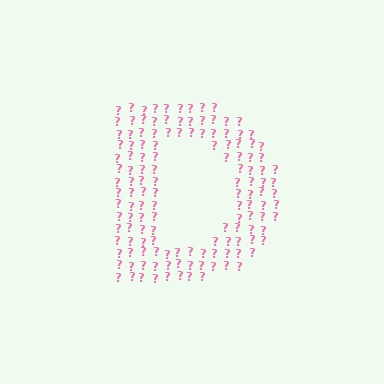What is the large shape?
The large shape is the letter D.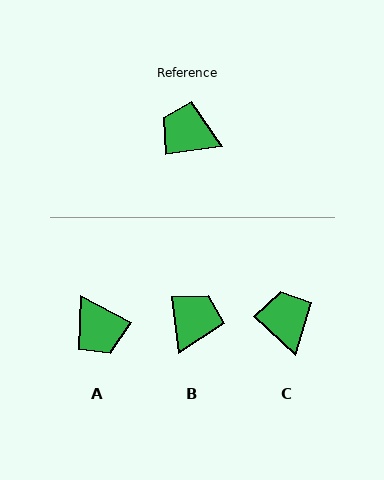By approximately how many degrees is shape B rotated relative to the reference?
Approximately 91 degrees clockwise.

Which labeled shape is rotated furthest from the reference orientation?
A, about 143 degrees away.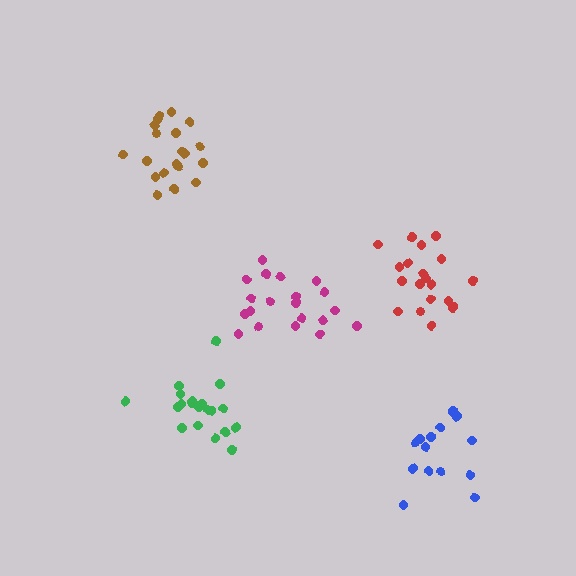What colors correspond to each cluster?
The clusters are colored: green, magenta, brown, red, blue.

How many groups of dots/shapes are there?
There are 5 groups.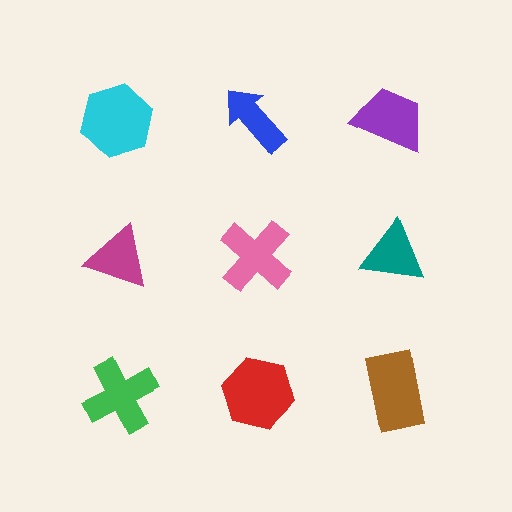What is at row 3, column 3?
A brown rectangle.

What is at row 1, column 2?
A blue arrow.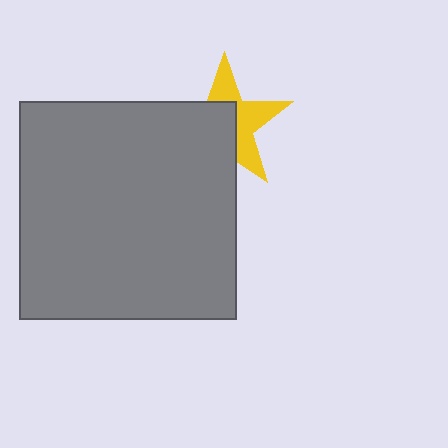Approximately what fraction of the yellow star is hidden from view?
Roughly 54% of the yellow star is hidden behind the gray square.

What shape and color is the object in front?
The object in front is a gray square.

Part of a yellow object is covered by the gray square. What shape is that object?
It is a star.